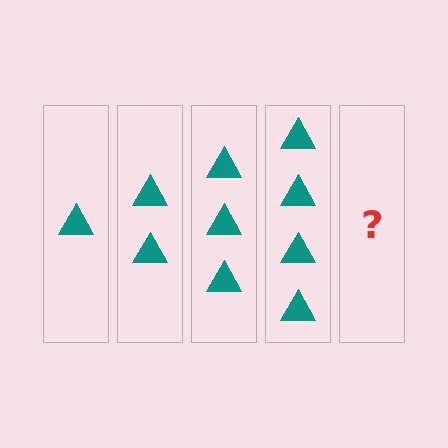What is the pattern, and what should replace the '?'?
The pattern is that each step adds one more triangle. The '?' should be 5 triangles.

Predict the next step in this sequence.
The next step is 5 triangles.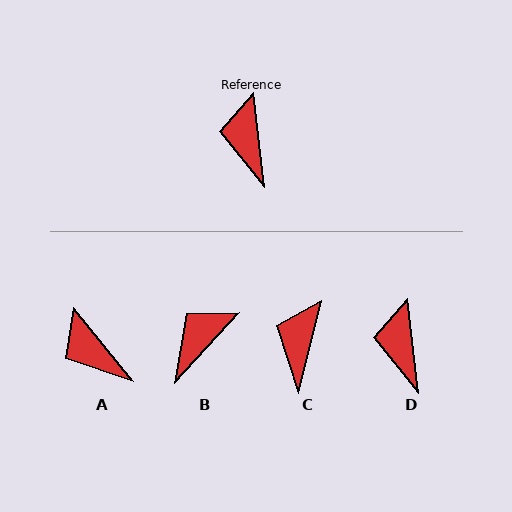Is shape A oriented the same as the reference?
No, it is off by about 33 degrees.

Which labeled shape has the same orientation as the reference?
D.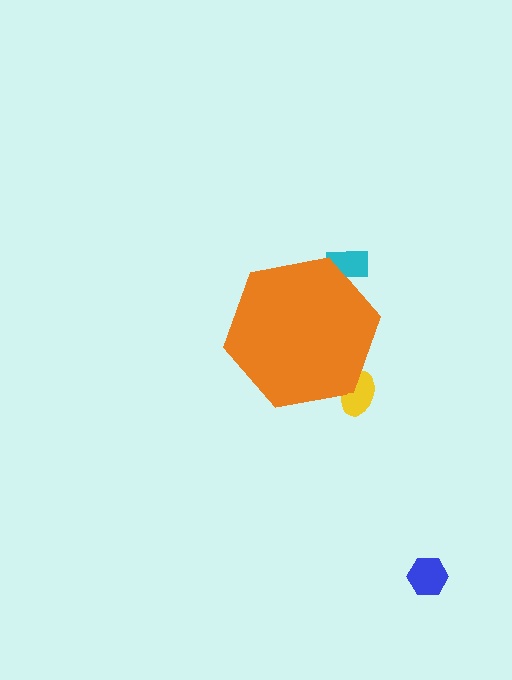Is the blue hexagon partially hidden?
No, the blue hexagon is fully visible.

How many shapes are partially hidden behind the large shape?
2 shapes are partially hidden.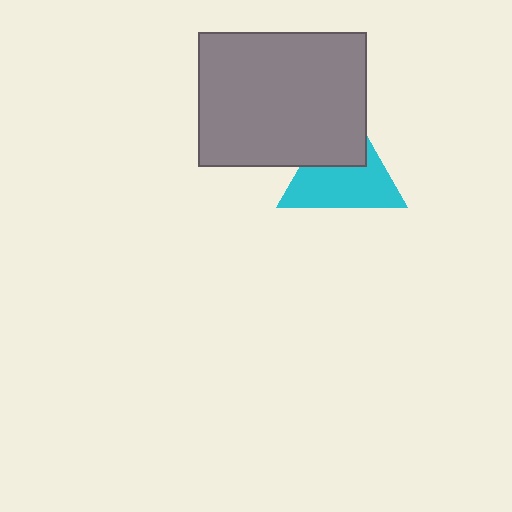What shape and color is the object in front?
The object in front is a gray rectangle.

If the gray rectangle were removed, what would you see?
You would see the complete cyan triangle.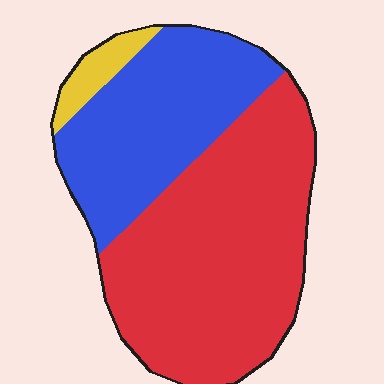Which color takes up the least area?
Yellow, at roughly 5%.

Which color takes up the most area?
Red, at roughly 60%.